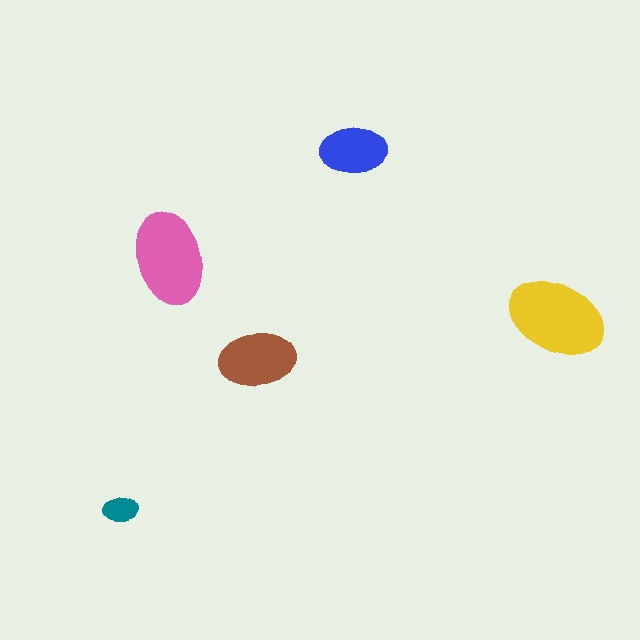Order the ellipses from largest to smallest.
the yellow one, the pink one, the brown one, the blue one, the teal one.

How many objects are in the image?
There are 5 objects in the image.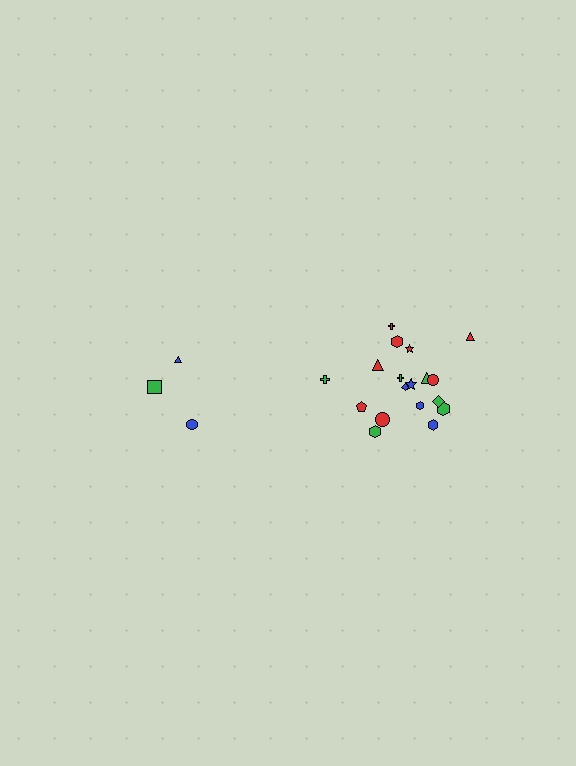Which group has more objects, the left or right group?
The right group.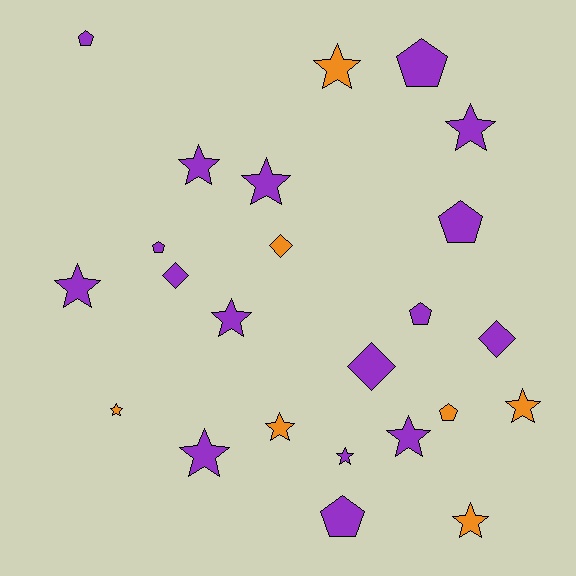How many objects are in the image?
There are 24 objects.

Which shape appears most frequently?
Star, with 13 objects.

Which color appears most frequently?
Purple, with 17 objects.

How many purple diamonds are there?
There are 3 purple diamonds.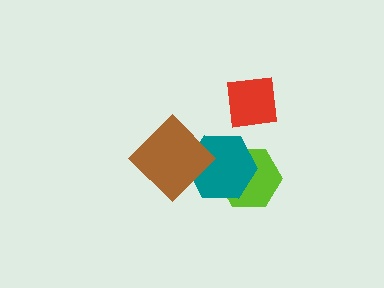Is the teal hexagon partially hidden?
Yes, it is partially covered by another shape.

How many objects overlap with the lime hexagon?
1 object overlaps with the lime hexagon.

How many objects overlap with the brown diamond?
1 object overlaps with the brown diamond.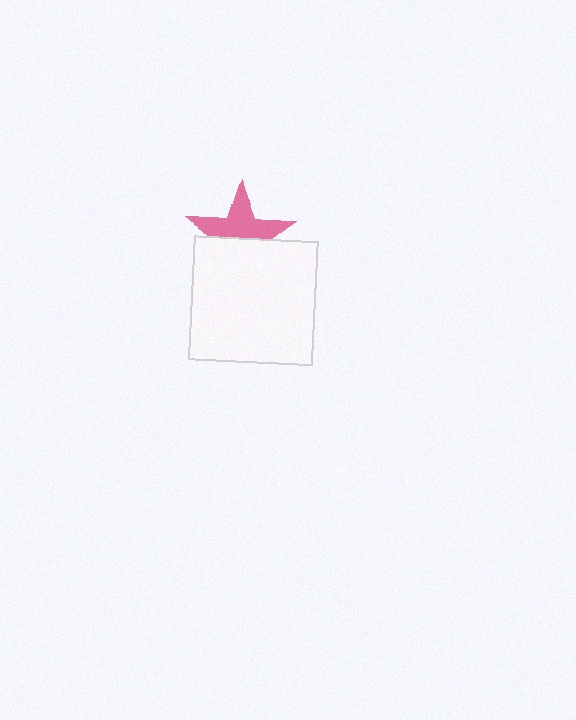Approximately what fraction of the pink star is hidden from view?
Roughly 47% of the pink star is hidden behind the white square.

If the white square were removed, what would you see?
You would see the complete pink star.